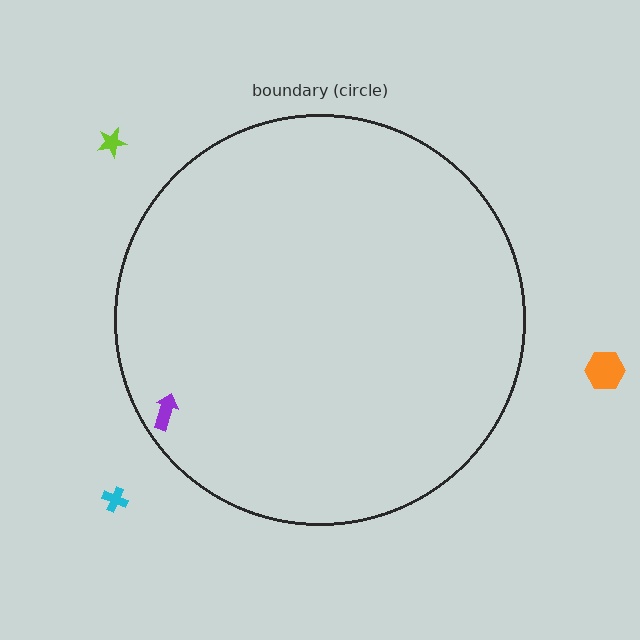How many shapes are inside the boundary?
1 inside, 3 outside.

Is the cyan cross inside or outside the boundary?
Outside.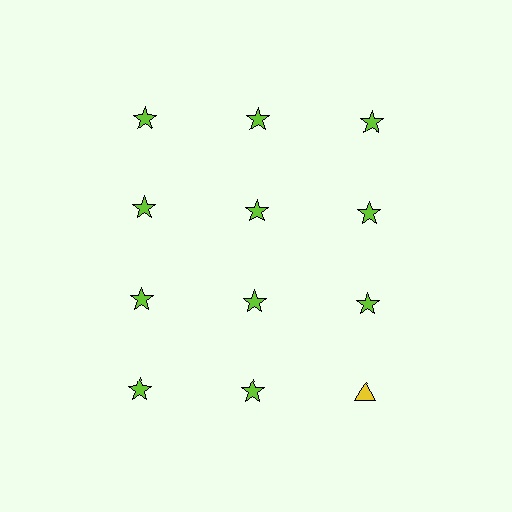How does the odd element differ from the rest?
It differs in both color (yellow instead of lime) and shape (triangle instead of star).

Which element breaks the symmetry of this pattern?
The yellow triangle in the fourth row, center column breaks the symmetry. All other shapes are lime stars.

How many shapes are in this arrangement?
There are 12 shapes arranged in a grid pattern.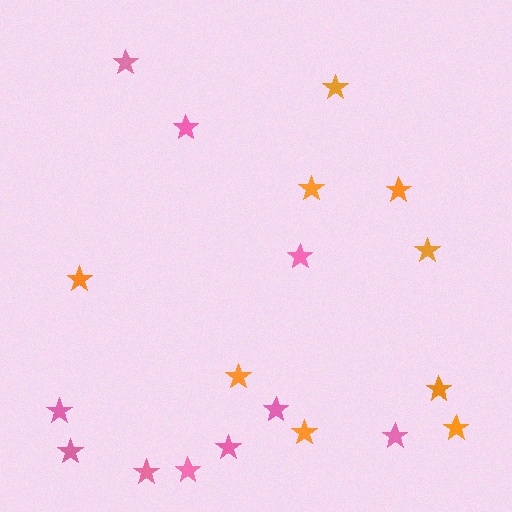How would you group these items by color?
There are 2 groups: one group of pink stars (10) and one group of orange stars (9).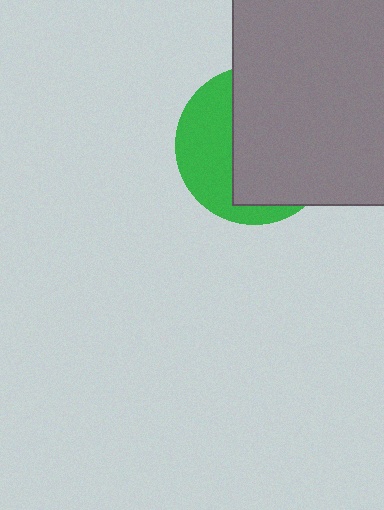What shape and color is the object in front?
The object in front is a gray rectangle.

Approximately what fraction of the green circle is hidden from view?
Roughly 63% of the green circle is hidden behind the gray rectangle.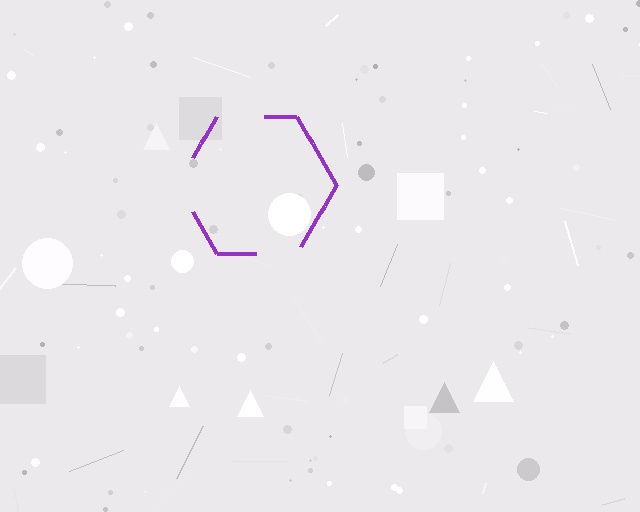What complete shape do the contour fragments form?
The contour fragments form a hexagon.